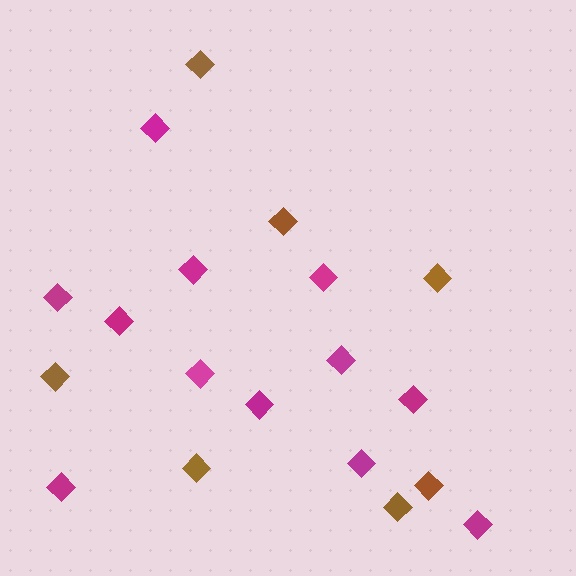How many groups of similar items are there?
There are 2 groups: one group of magenta diamonds (12) and one group of brown diamonds (7).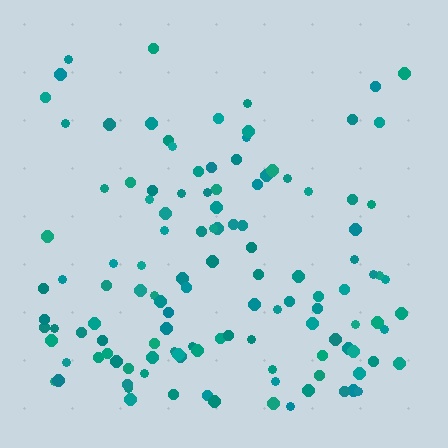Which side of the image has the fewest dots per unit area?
The top.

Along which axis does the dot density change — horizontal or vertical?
Vertical.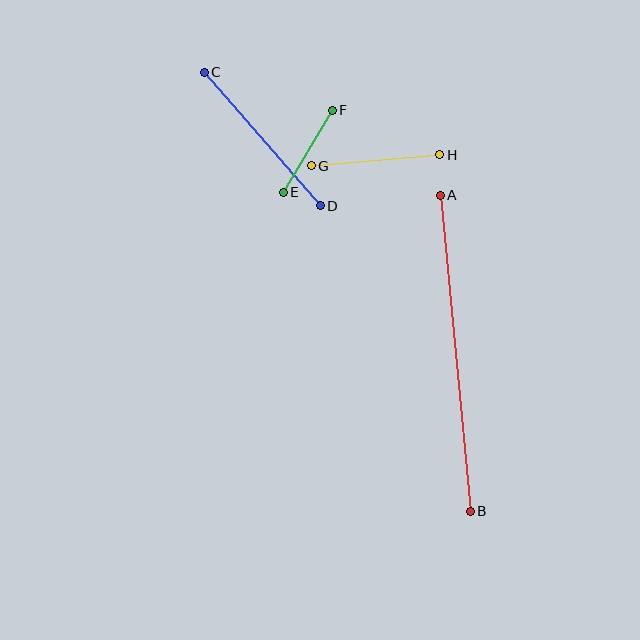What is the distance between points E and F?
The distance is approximately 95 pixels.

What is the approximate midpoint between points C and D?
The midpoint is at approximately (262, 139) pixels.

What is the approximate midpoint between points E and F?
The midpoint is at approximately (308, 151) pixels.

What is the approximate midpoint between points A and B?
The midpoint is at approximately (455, 353) pixels.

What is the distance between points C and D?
The distance is approximately 177 pixels.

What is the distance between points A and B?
The distance is approximately 317 pixels.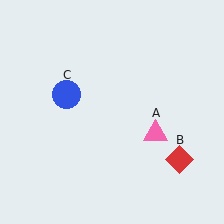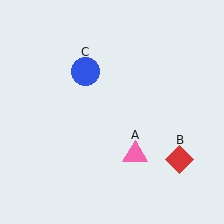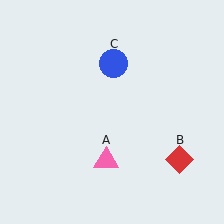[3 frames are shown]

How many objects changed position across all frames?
2 objects changed position: pink triangle (object A), blue circle (object C).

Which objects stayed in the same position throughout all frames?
Red diamond (object B) remained stationary.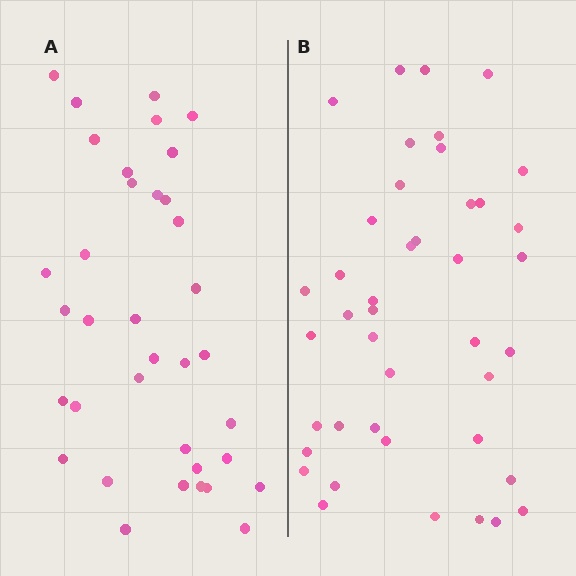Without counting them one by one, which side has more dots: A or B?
Region B (the right region) has more dots.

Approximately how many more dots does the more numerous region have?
Region B has about 6 more dots than region A.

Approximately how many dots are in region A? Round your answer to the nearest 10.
About 40 dots. (The exact count is 36, which rounds to 40.)